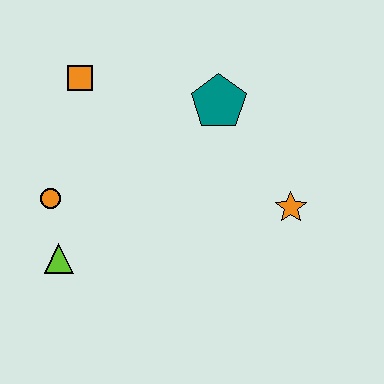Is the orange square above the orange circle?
Yes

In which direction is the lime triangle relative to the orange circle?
The lime triangle is below the orange circle.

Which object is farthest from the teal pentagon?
The lime triangle is farthest from the teal pentagon.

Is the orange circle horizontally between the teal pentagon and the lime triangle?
No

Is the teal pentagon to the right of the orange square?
Yes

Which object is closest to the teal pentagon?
The orange star is closest to the teal pentagon.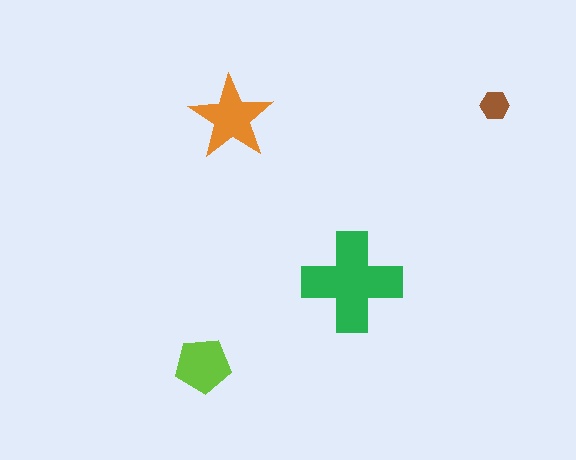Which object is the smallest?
The brown hexagon.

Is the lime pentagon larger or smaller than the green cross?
Smaller.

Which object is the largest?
The green cross.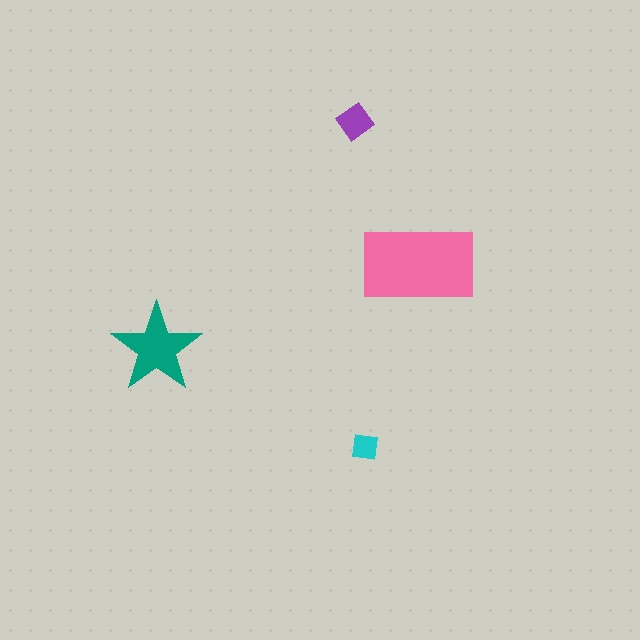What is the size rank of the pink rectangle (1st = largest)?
1st.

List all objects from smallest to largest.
The cyan square, the purple diamond, the teal star, the pink rectangle.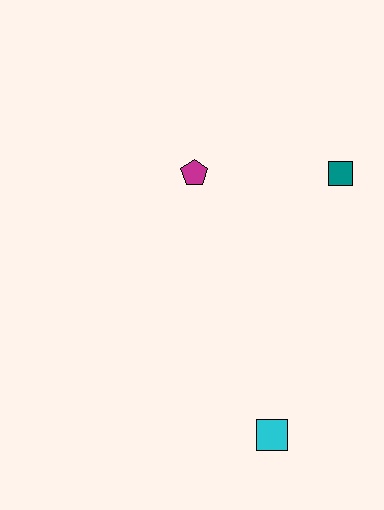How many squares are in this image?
There are 2 squares.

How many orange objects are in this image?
There are no orange objects.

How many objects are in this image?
There are 3 objects.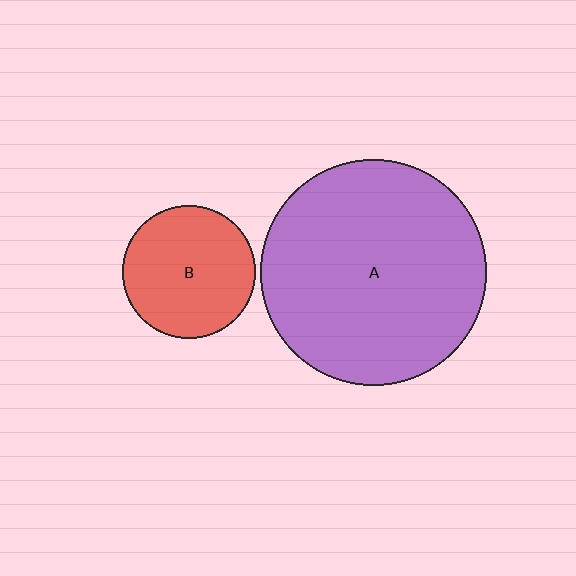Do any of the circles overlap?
No, none of the circles overlap.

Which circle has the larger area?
Circle A (purple).